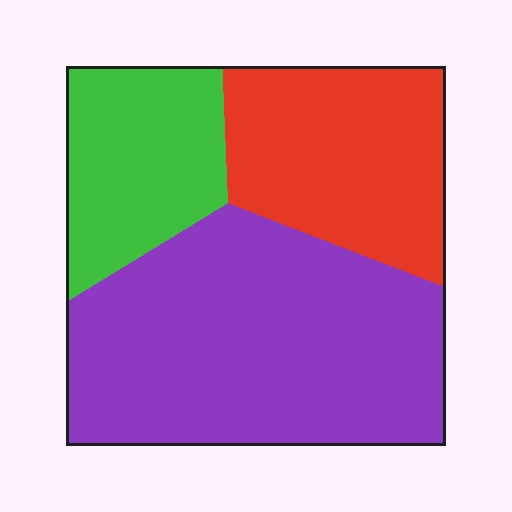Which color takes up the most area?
Purple, at roughly 50%.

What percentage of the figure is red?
Red covers roughly 25% of the figure.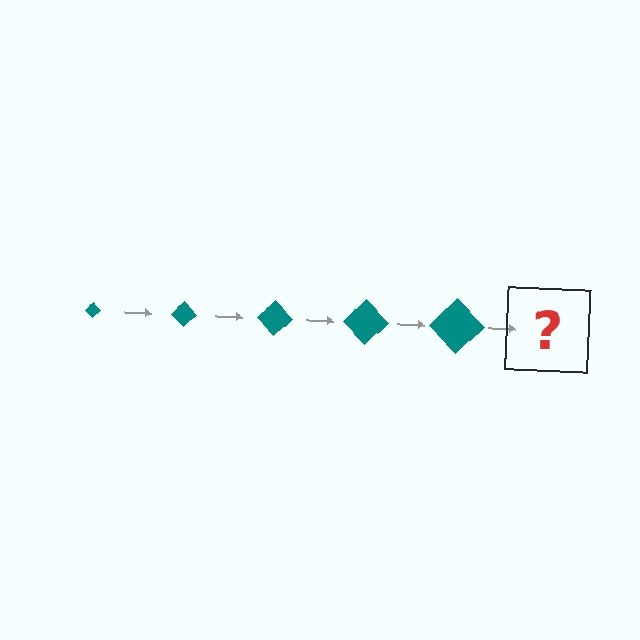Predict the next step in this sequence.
The next step is a teal diamond, larger than the previous one.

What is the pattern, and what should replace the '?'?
The pattern is that the diamond gets progressively larger each step. The '?' should be a teal diamond, larger than the previous one.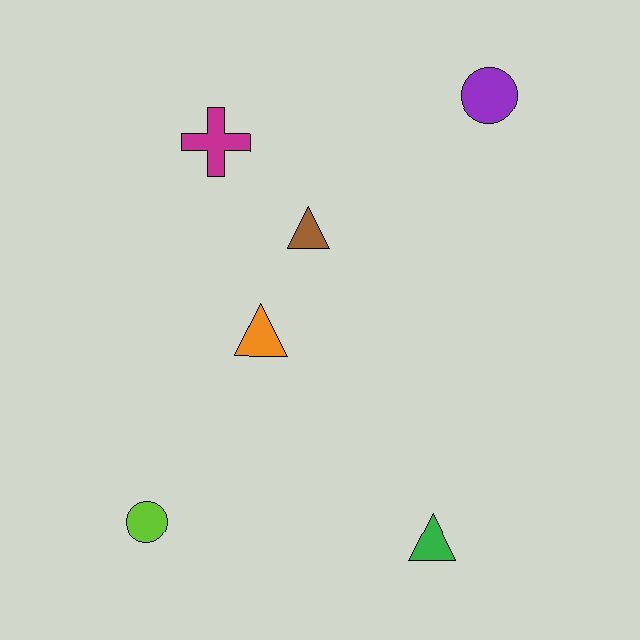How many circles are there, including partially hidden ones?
There are 2 circles.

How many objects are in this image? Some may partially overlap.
There are 6 objects.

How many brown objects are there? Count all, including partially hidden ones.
There is 1 brown object.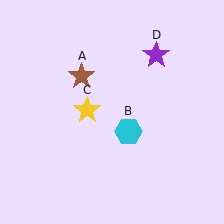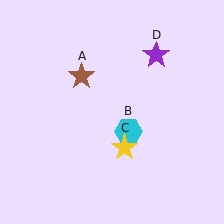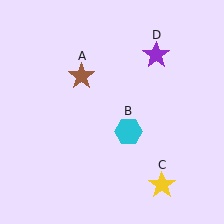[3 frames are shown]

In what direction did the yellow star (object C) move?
The yellow star (object C) moved down and to the right.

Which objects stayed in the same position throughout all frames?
Brown star (object A) and cyan hexagon (object B) and purple star (object D) remained stationary.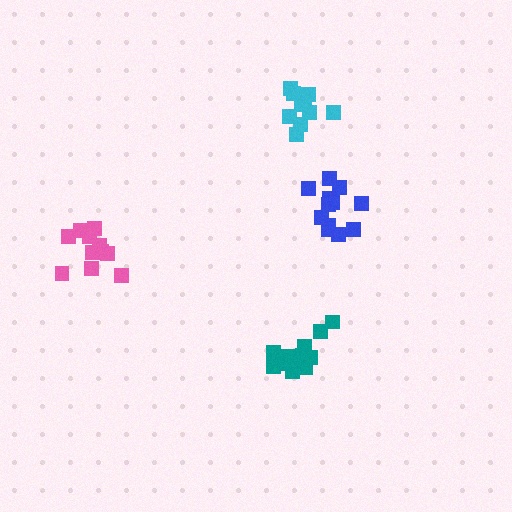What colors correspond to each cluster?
The clusters are colored: pink, teal, blue, cyan.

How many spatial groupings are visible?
There are 4 spatial groupings.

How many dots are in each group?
Group 1: 11 dots, Group 2: 14 dots, Group 3: 12 dots, Group 4: 10 dots (47 total).